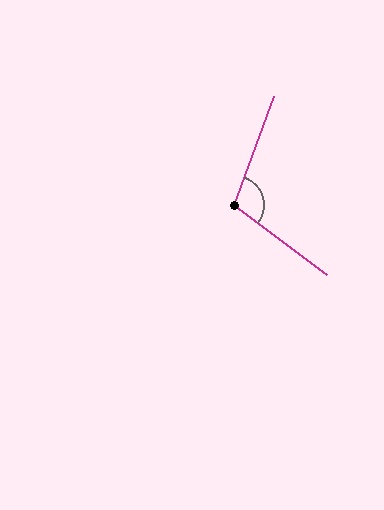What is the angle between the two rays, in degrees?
Approximately 106 degrees.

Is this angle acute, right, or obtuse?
It is obtuse.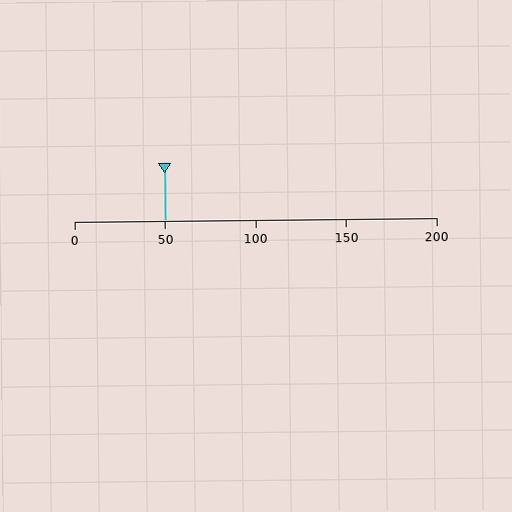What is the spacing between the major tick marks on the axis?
The major ticks are spaced 50 apart.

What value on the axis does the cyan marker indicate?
The marker indicates approximately 50.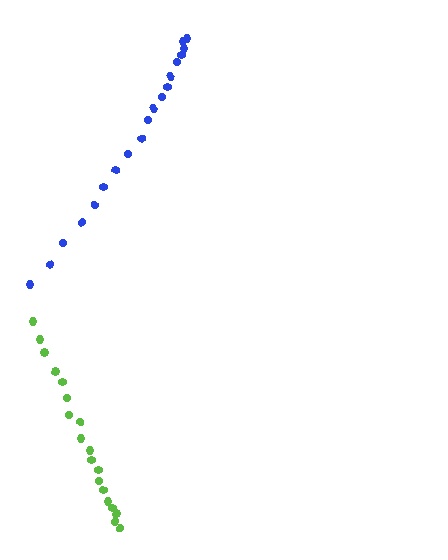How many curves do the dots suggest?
There are 2 distinct paths.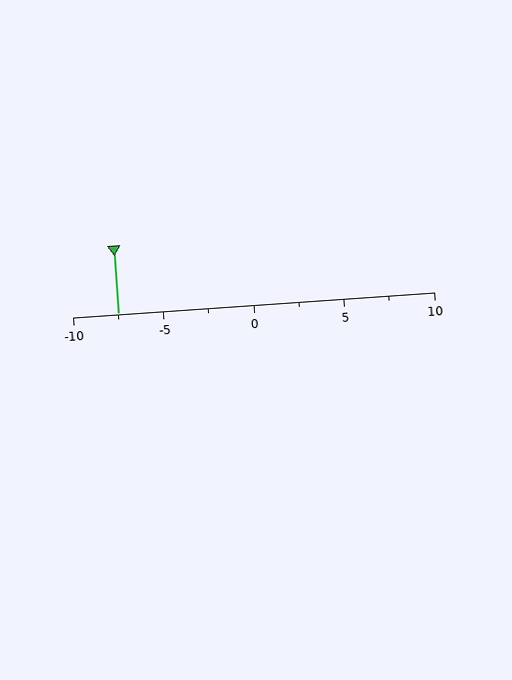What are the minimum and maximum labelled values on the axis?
The axis runs from -10 to 10.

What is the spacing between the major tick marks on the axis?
The major ticks are spaced 5 apart.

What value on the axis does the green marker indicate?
The marker indicates approximately -7.5.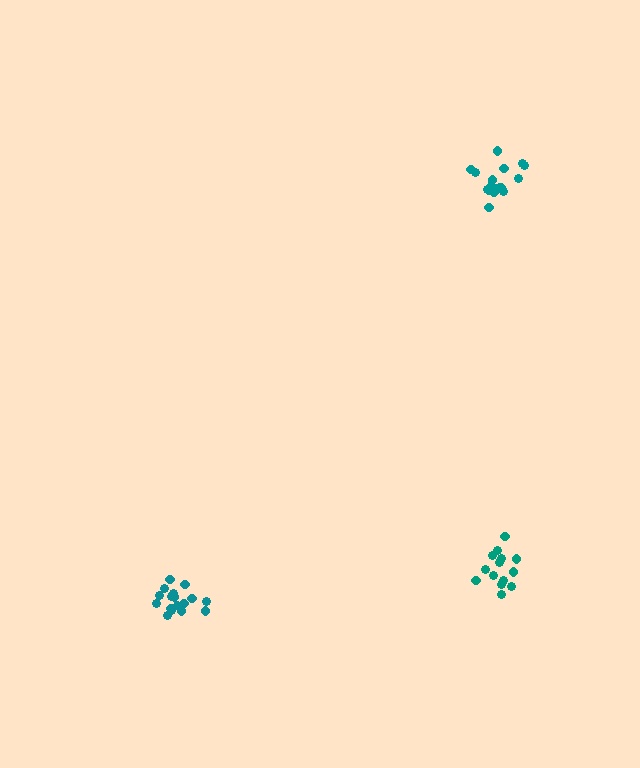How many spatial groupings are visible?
There are 3 spatial groupings.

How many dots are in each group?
Group 1: 16 dots, Group 2: 17 dots, Group 3: 14 dots (47 total).